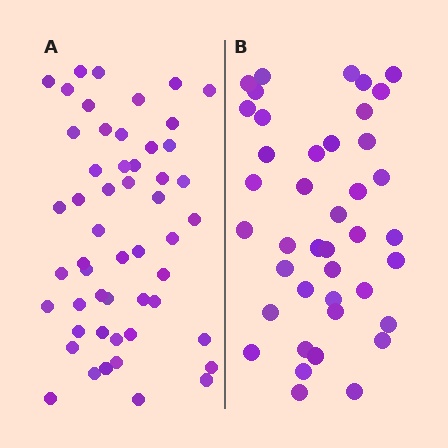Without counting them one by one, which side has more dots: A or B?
Region A (the left region) has more dots.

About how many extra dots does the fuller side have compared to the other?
Region A has roughly 12 or so more dots than region B.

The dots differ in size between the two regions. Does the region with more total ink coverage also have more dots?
No. Region B has more total ink coverage because its dots are larger, but region A actually contains more individual dots. Total area can be misleading — the number of items is what matters here.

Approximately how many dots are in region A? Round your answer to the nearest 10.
About 50 dots. (The exact count is 52, which rounds to 50.)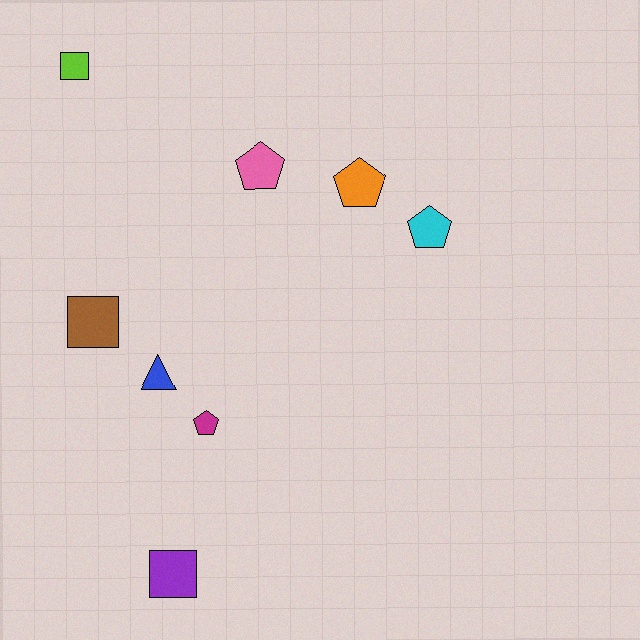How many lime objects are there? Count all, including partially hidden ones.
There is 1 lime object.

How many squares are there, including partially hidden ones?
There are 3 squares.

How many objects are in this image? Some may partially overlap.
There are 8 objects.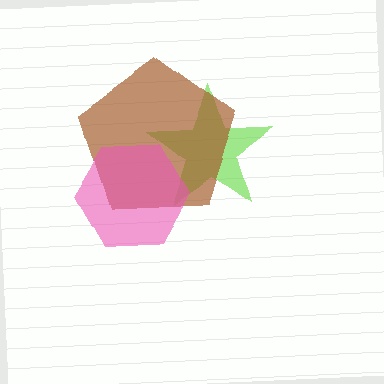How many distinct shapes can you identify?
There are 3 distinct shapes: a lime star, a brown pentagon, a pink hexagon.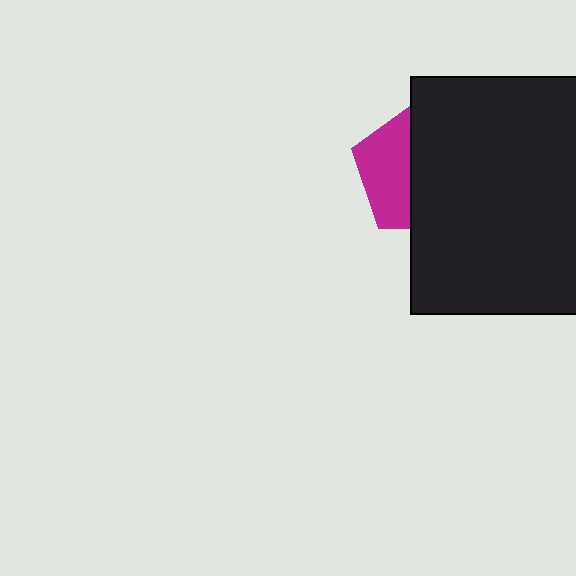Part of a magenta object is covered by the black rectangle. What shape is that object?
It is a pentagon.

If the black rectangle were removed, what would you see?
You would see the complete magenta pentagon.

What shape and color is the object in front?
The object in front is a black rectangle.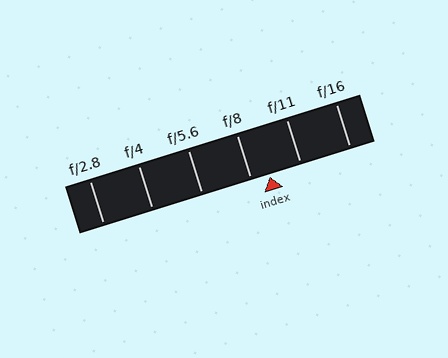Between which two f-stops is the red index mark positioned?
The index mark is between f/8 and f/11.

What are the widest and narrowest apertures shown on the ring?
The widest aperture shown is f/2.8 and the narrowest is f/16.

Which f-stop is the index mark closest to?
The index mark is closest to f/8.